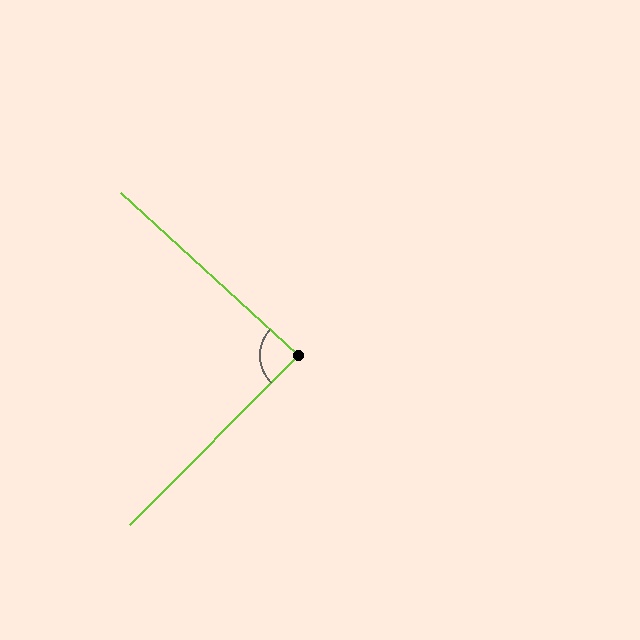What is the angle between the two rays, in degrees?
Approximately 88 degrees.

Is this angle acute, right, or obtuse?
It is approximately a right angle.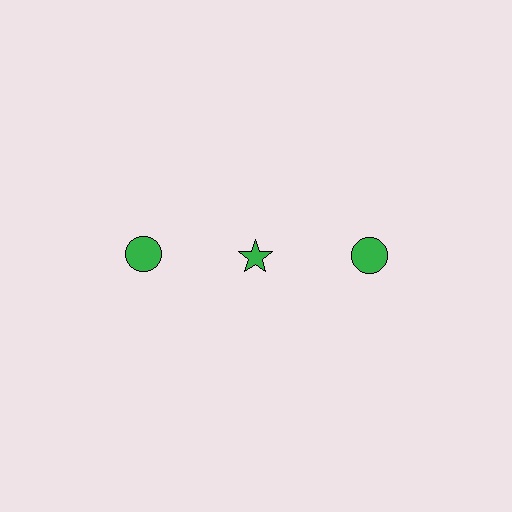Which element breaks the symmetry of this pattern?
The green star in the top row, second from left column breaks the symmetry. All other shapes are green circles.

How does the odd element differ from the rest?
It has a different shape: star instead of circle.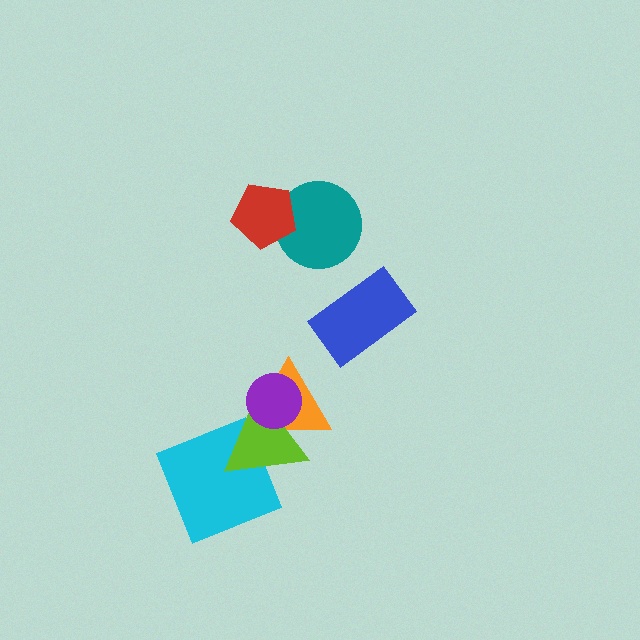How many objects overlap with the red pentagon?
1 object overlaps with the red pentagon.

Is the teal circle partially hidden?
Yes, it is partially covered by another shape.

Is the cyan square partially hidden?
Yes, it is partially covered by another shape.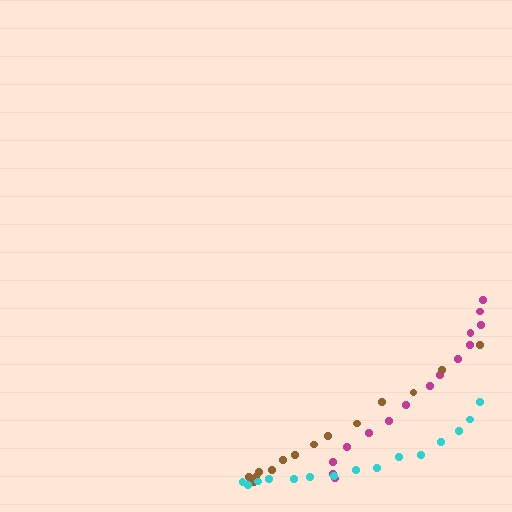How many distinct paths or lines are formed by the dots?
There are 3 distinct paths.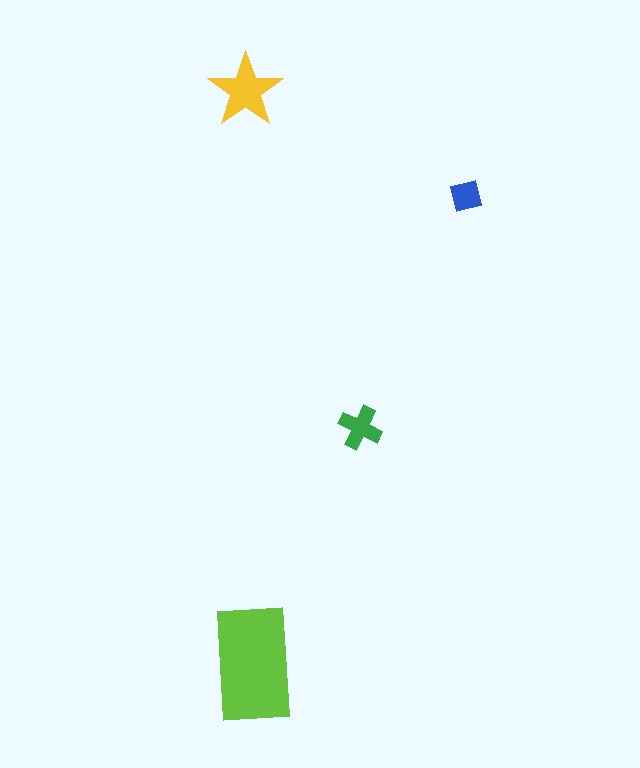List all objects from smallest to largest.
The blue square, the green cross, the yellow star, the lime rectangle.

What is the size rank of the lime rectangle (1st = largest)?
1st.